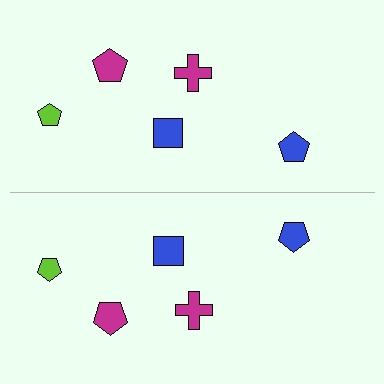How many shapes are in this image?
There are 10 shapes in this image.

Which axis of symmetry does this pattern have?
The pattern has a horizontal axis of symmetry running through the center of the image.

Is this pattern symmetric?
Yes, this pattern has bilateral (reflection) symmetry.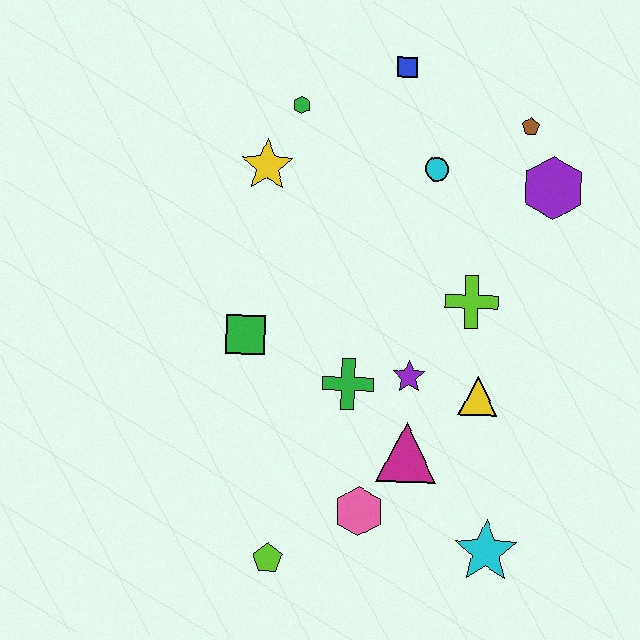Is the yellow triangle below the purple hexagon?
Yes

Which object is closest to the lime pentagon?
The pink hexagon is closest to the lime pentagon.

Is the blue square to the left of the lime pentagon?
No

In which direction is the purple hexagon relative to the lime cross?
The purple hexagon is above the lime cross.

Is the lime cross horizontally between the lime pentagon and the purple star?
No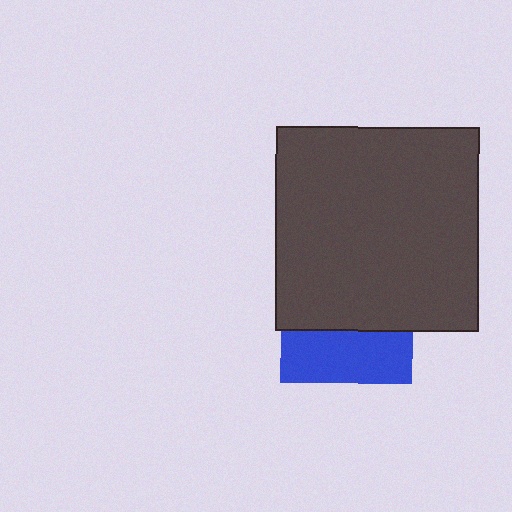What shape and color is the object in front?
The object in front is a dark gray square.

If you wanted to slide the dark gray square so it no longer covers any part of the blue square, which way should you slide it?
Slide it up — that is the most direct way to separate the two shapes.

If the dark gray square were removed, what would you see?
You would see the complete blue square.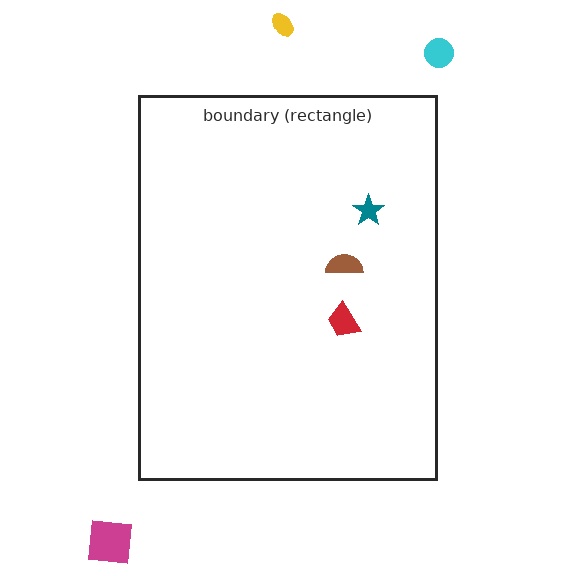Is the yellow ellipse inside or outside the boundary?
Outside.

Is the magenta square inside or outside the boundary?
Outside.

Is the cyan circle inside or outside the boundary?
Outside.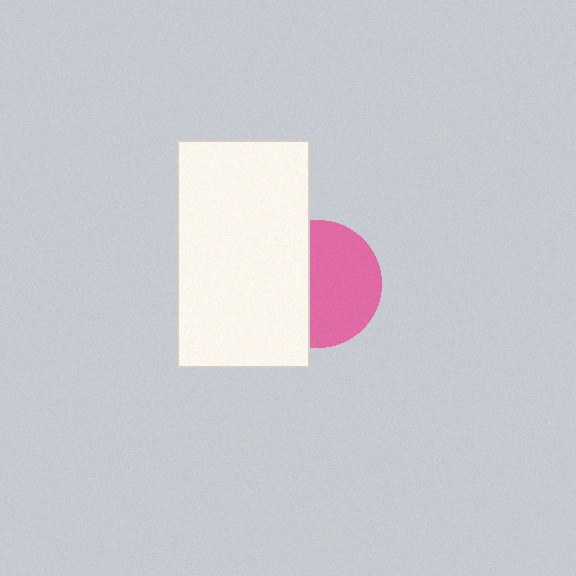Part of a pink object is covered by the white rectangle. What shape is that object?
It is a circle.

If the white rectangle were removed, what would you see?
You would see the complete pink circle.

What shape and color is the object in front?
The object in front is a white rectangle.